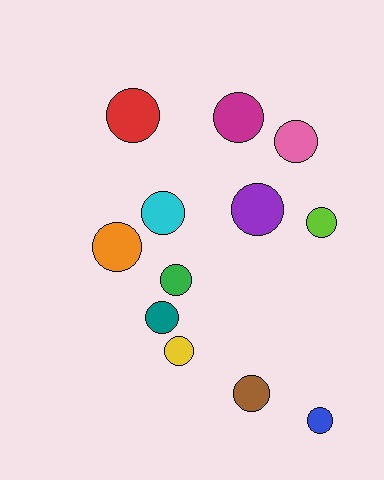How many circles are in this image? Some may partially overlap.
There are 12 circles.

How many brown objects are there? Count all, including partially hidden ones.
There is 1 brown object.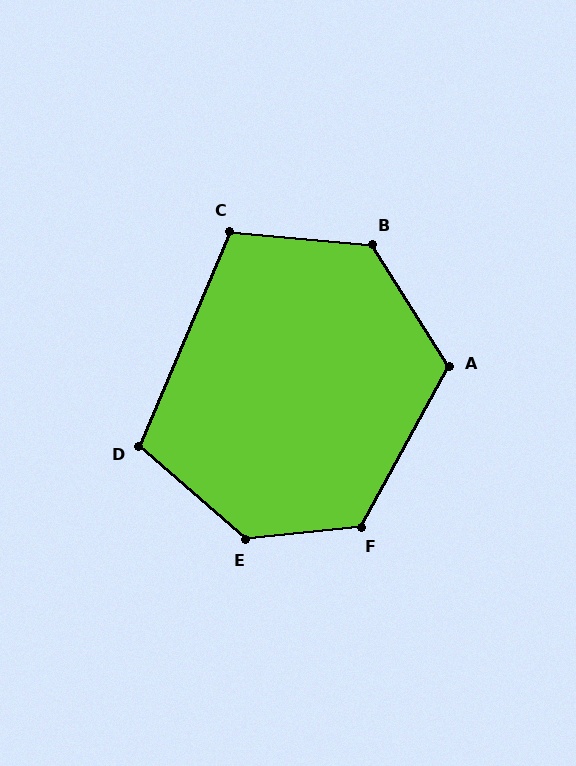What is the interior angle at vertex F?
Approximately 124 degrees (obtuse).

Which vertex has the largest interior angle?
E, at approximately 133 degrees.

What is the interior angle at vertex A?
Approximately 119 degrees (obtuse).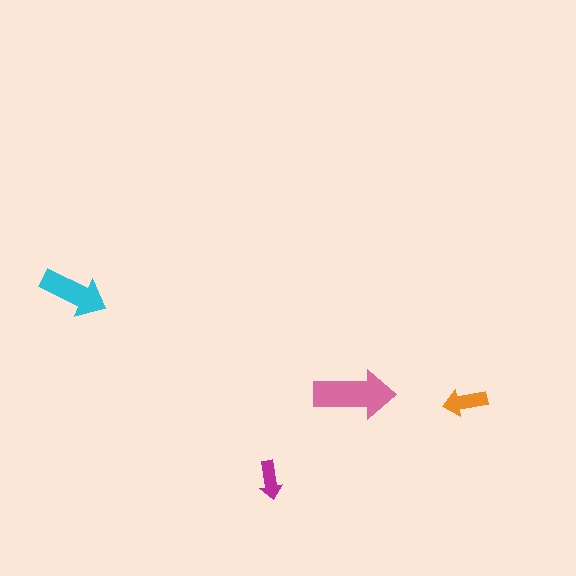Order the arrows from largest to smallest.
the pink one, the cyan one, the orange one, the magenta one.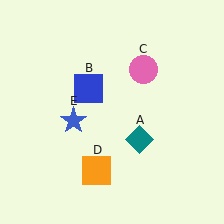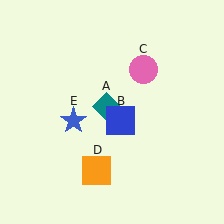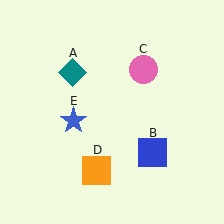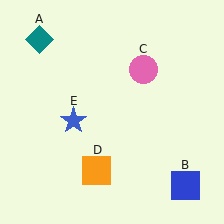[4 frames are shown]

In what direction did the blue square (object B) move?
The blue square (object B) moved down and to the right.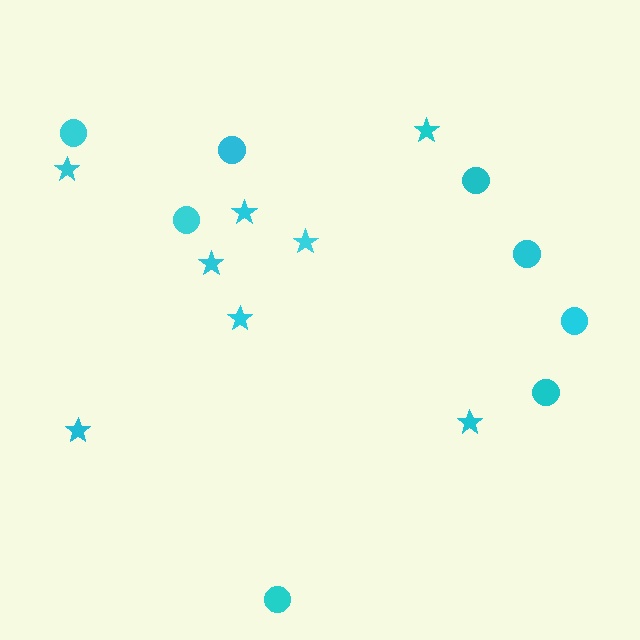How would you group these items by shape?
There are 2 groups: one group of circles (8) and one group of stars (8).